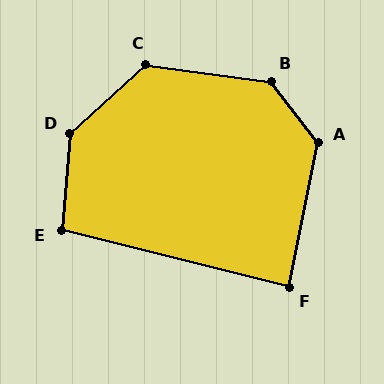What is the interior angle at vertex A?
Approximately 131 degrees (obtuse).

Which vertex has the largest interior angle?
D, at approximately 137 degrees.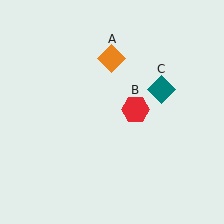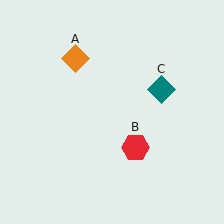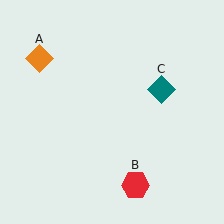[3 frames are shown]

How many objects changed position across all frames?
2 objects changed position: orange diamond (object A), red hexagon (object B).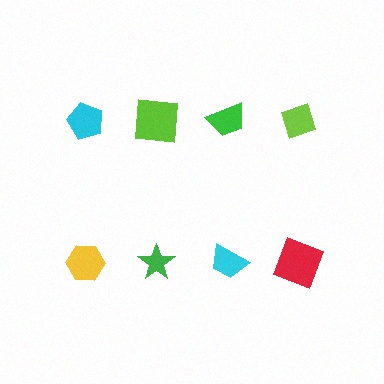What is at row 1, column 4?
A lime diamond.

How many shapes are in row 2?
4 shapes.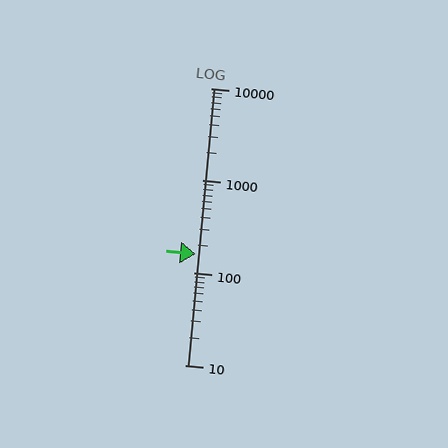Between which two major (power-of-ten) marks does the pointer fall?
The pointer is between 100 and 1000.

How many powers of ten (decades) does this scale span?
The scale spans 3 decades, from 10 to 10000.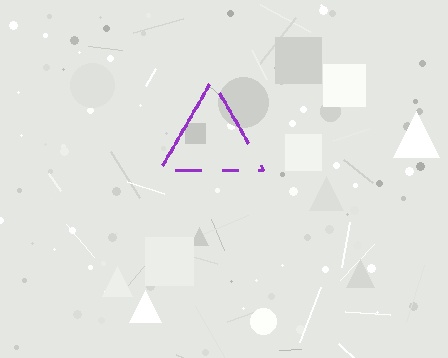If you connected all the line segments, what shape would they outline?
They would outline a triangle.